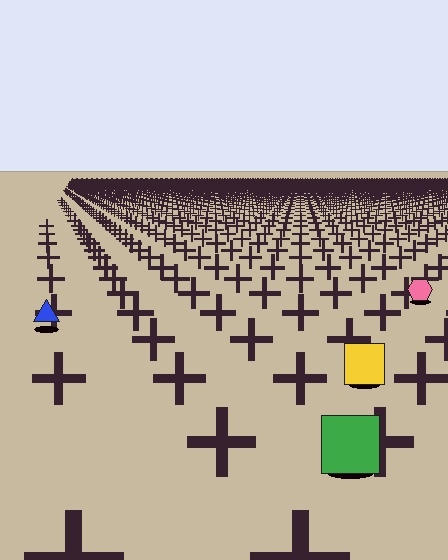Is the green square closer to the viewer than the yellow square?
Yes. The green square is closer — you can tell from the texture gradient: the ground texture is coarser near it.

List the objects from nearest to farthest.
From nearest to farthest: the green square, the yellow square, the blue triangle, the pink hexagon.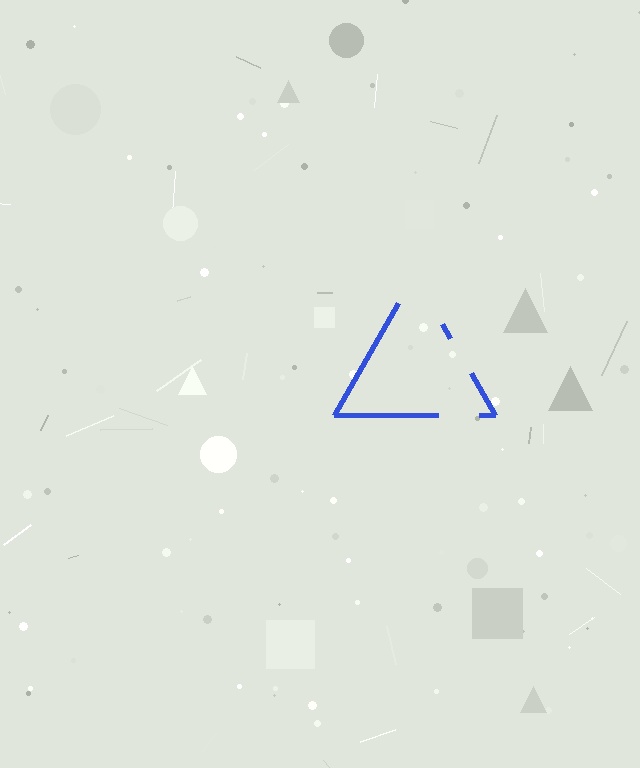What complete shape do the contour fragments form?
The contour fragments form a triangle.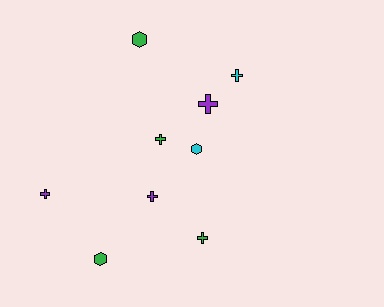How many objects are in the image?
There are 9 objects.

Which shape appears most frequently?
Cross, with 6 objects.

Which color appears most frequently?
Green, with 4 objects.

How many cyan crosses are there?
There is 1 cyan cross.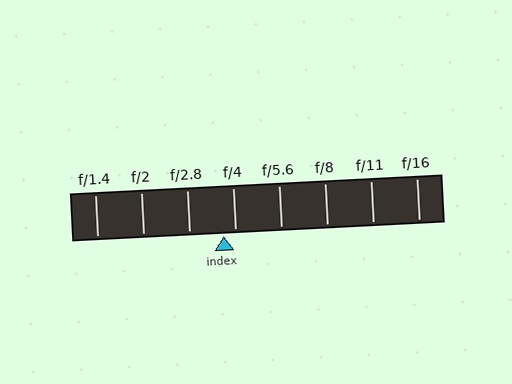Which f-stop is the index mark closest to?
The index mark is closest to f/4.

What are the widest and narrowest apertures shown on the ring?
The widest aperture shown is f/1.4 and the narrowest is f/16.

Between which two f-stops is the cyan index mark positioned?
The index mark is between f/2.8 and f/4.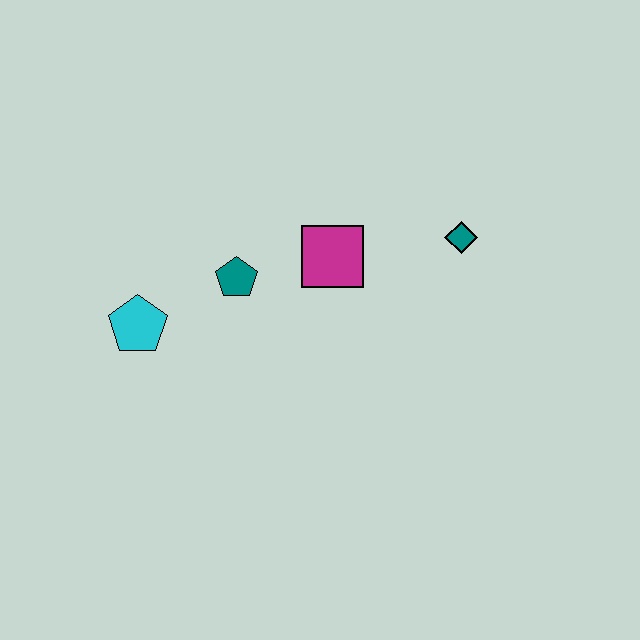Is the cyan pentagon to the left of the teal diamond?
Yes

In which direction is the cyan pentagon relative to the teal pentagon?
The cyan pentagon is to the left of the teal pentagon.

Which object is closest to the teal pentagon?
The magenta square is closest to the teal pentagon.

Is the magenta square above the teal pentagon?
Yes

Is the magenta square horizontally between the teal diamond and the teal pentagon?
Yes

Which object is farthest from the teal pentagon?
The teal diamond is farthest from the teal pentagon.